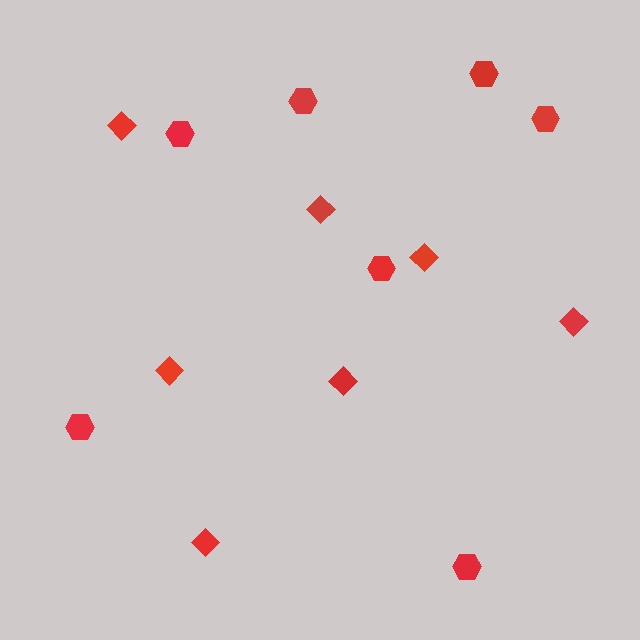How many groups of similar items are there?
There are 2 groups: one group of hexagons (7) and one group of diamonds (7).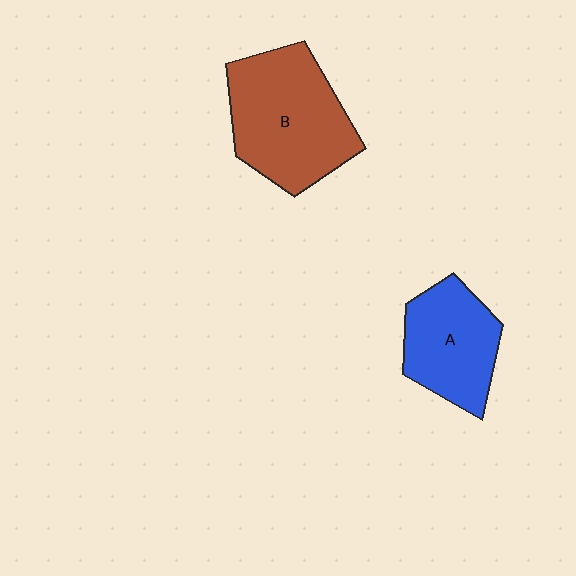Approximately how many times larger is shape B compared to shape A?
Approximately 1.4 times.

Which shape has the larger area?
Shape B (brown).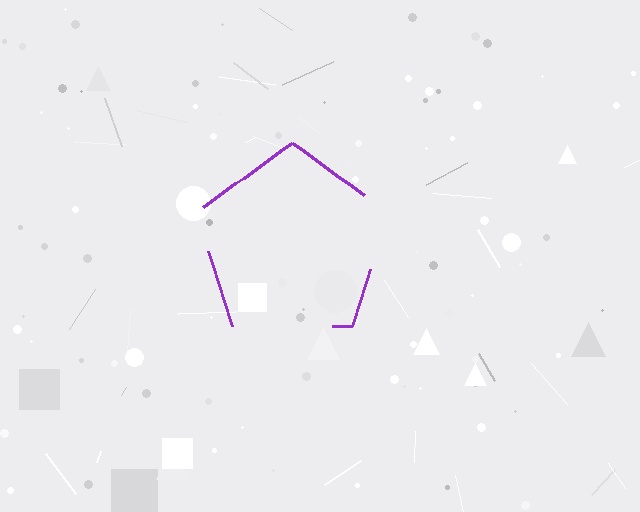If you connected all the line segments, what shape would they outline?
They would outline a pentagon.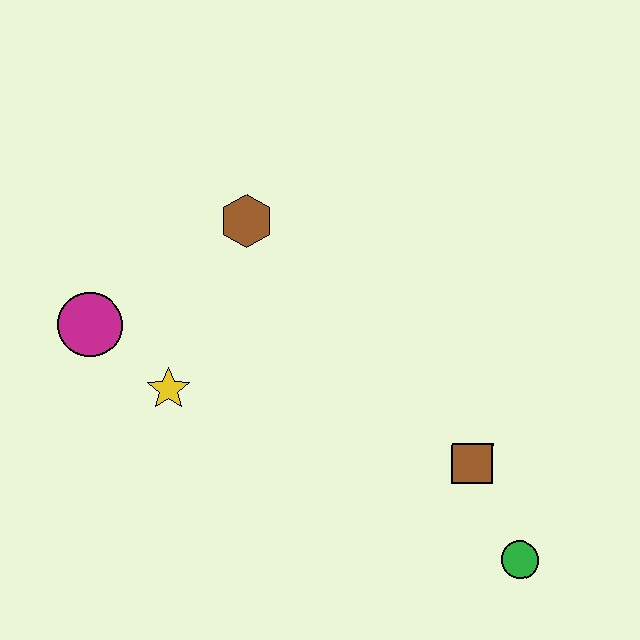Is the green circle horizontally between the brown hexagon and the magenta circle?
No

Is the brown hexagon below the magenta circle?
No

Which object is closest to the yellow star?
The magenta circle is closest to the yellow star.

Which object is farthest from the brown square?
The magenta circle is farthest from the brown square.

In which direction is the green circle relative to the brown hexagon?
The green circle is below the brown hexagon.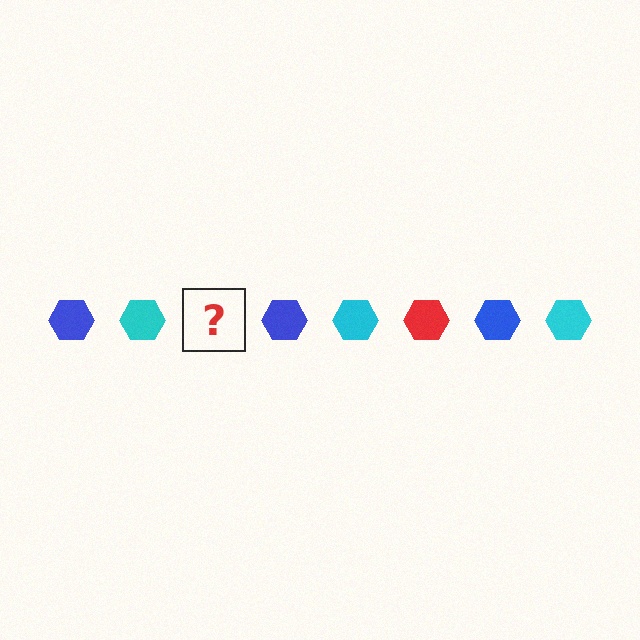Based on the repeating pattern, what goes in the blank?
The blank should be a red hexagon.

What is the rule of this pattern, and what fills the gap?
The rule is that the pattern cycles through blue, cyan, red hexagons. The gap should be filled with a red hexagon.